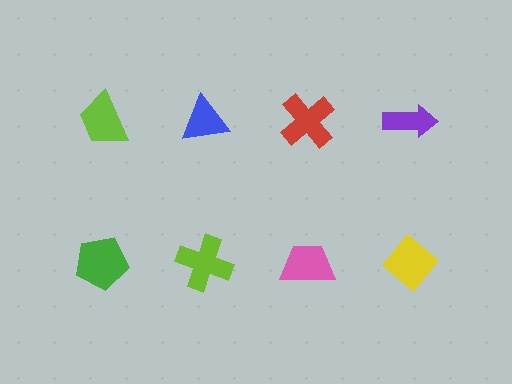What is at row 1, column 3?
A red cross.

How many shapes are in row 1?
4 shapes.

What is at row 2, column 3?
A pink trapezoid.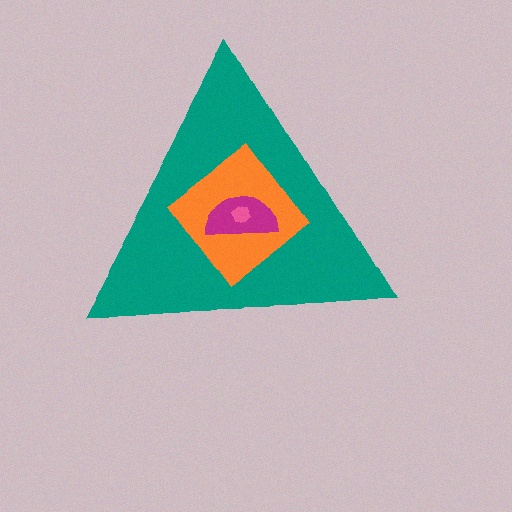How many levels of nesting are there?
4.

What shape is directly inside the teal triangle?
The orange diamond.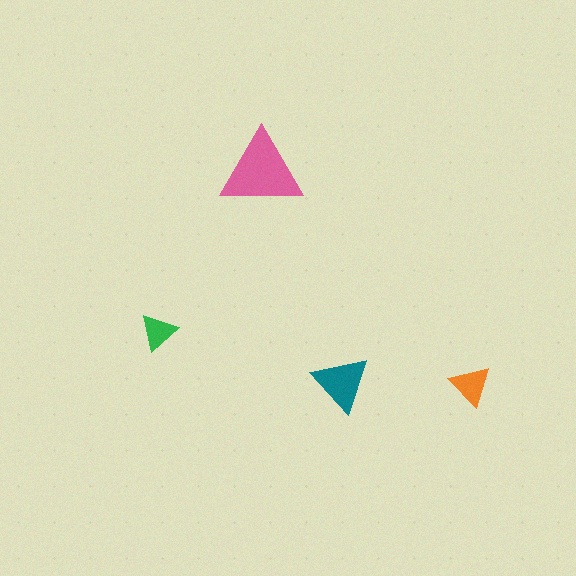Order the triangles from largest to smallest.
the pink one, the teal one, the orange one, the green one.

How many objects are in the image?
There are 4 objects in the image.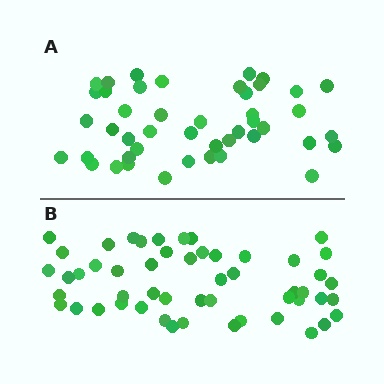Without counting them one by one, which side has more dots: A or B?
Region B (the bottom region) has more dots.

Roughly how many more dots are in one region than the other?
Region B has roughly 8 or so more dots than region A.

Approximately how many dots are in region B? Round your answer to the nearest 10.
About 50 dots. (The exact count is 52, which rounds to 50.)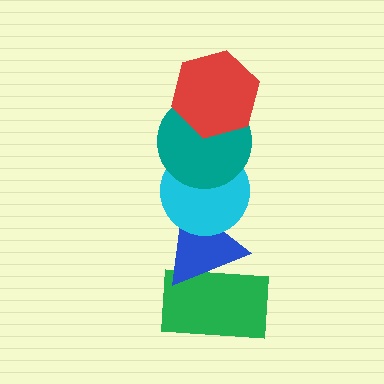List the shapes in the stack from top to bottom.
From top to bottom: the red hexagon, the teal circle, the cyan circle, the blue triangle, the green rectangle.